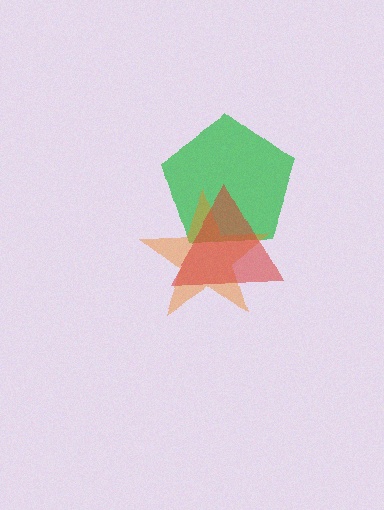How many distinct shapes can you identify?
There are 3 distinct shapes: a green pentagon, an orange star, a red triangle.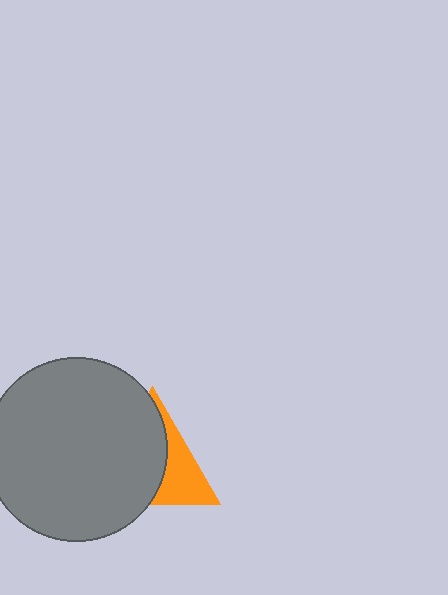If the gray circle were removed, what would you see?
You would see the complete orange triangle.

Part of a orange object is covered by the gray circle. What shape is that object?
It is a triangle.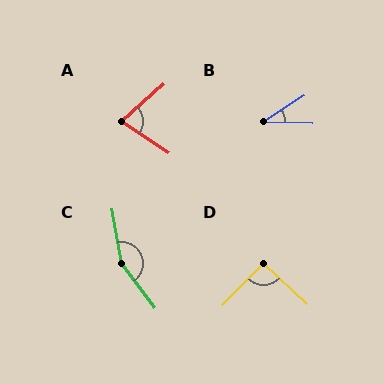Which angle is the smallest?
B, at approximately 34 degrees.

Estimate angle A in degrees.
Approximately 75 degrees.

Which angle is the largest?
C, at approximately 153 degrees.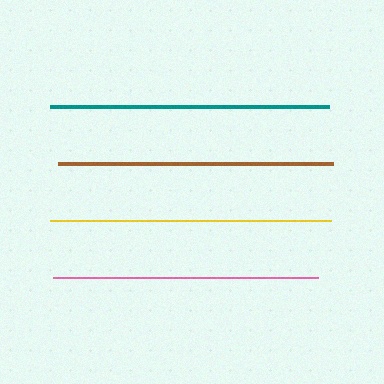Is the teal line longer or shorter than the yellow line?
The yellow line is longer than the teal line.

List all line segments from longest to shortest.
From longest to shortest: yellow, teal, brown, pink.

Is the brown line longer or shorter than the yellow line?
The yellow line is longer than the brown line.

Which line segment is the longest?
The yellow line is the longest at approximately 281 pixels.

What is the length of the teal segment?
The teal segment is approximately 279 pixels long.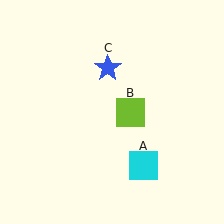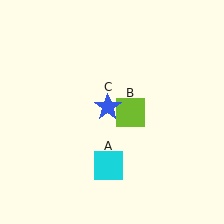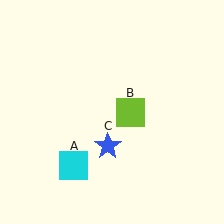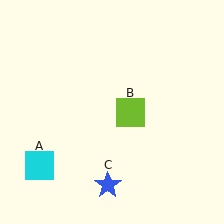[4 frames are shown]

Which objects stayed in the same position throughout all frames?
Lime square (object B) remained stationary.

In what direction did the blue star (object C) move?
The blue star (object C) moved down.